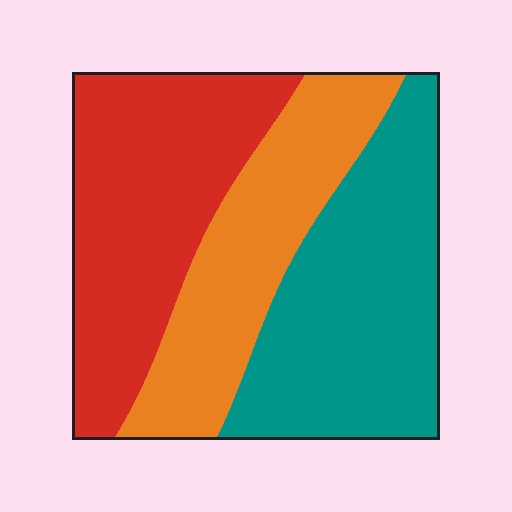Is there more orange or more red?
Red.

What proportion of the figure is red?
Red takes up between a third and a half of the figure.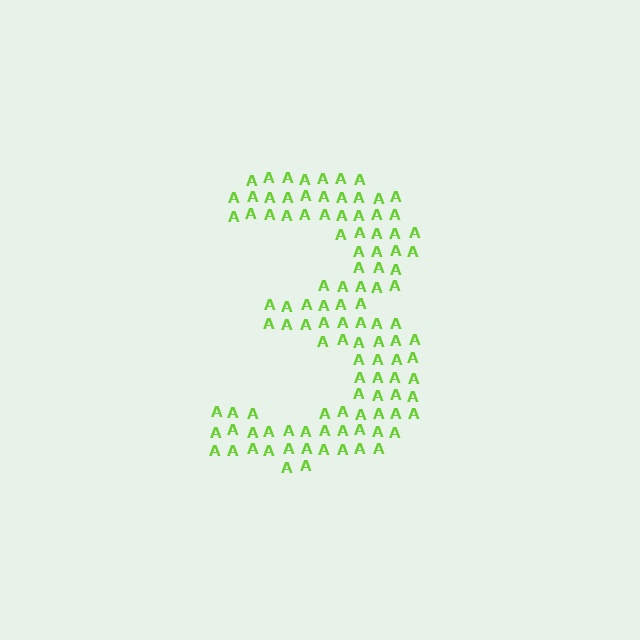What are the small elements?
The small elements are letter A's.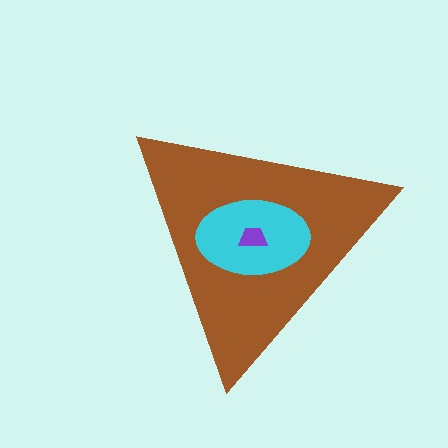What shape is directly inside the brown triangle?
The cyan ellipse.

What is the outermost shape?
The brown triangle.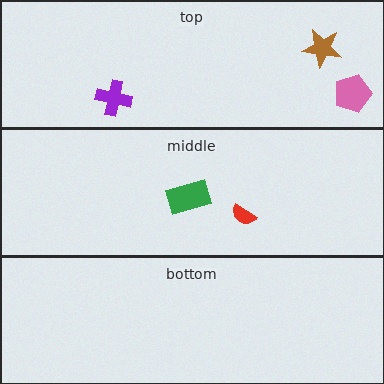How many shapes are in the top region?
3.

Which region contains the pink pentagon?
The top region.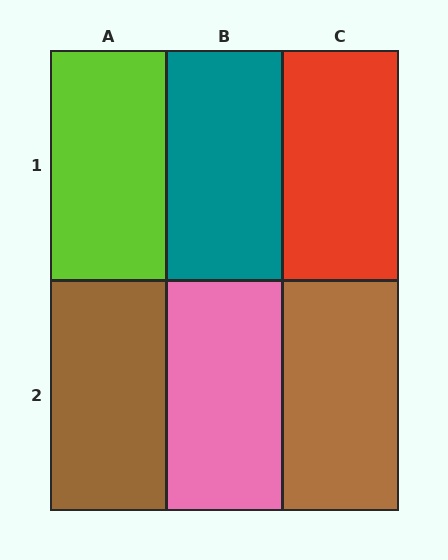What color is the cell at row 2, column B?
Pink.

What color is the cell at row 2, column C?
Brown.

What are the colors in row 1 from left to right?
Lime, teal, red.